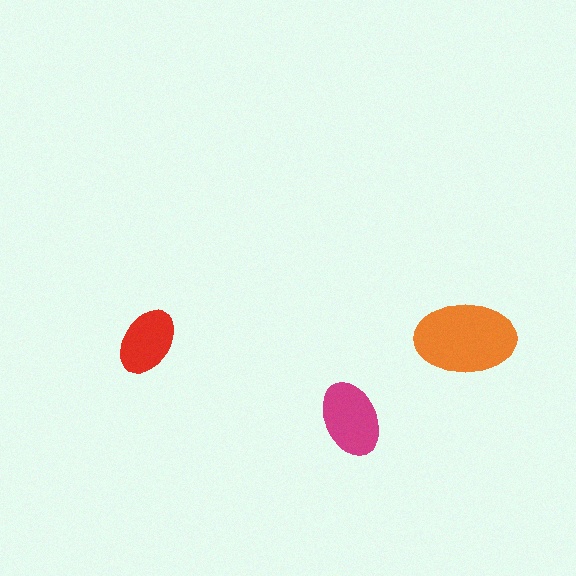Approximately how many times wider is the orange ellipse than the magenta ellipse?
About 1.5 times wider.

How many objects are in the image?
There are 3 objects in the image.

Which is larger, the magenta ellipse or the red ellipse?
The magenta one.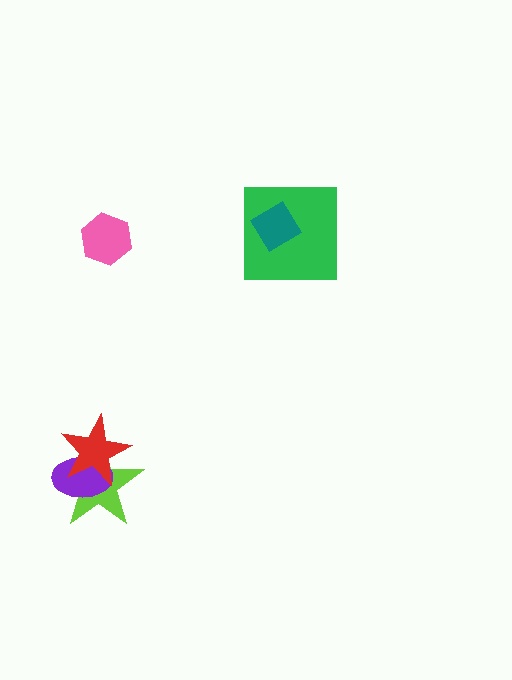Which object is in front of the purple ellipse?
The red star is in front of the purple ellipse.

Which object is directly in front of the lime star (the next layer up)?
The purple ellipse is directly in front of the lime star.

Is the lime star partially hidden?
Yes, it is partially covered by another shape.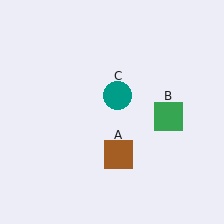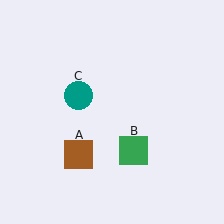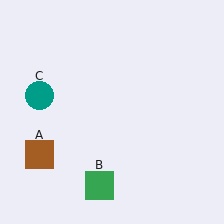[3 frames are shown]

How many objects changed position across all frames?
3 objects changed position: brown square (object A), green square (object B), teal circle (object C).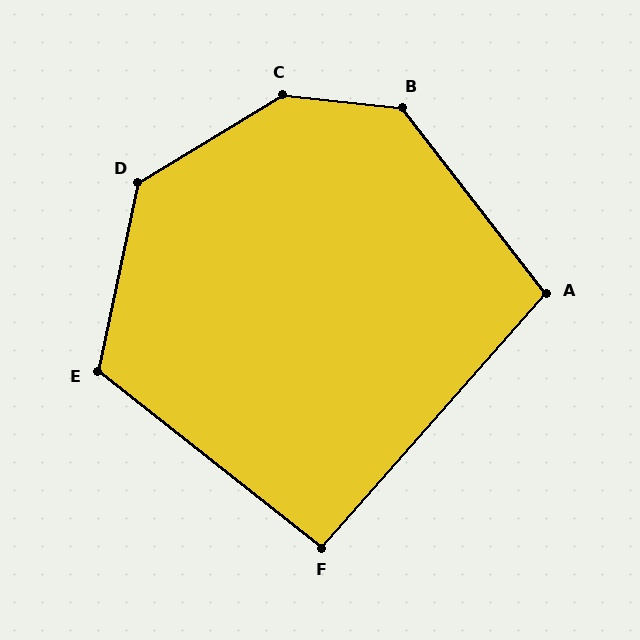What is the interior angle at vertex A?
Approximately 101 degrees (obtuse).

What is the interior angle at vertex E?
Approximately 116 degrees (obtuse).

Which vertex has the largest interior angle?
C, at approximately 143 degrees.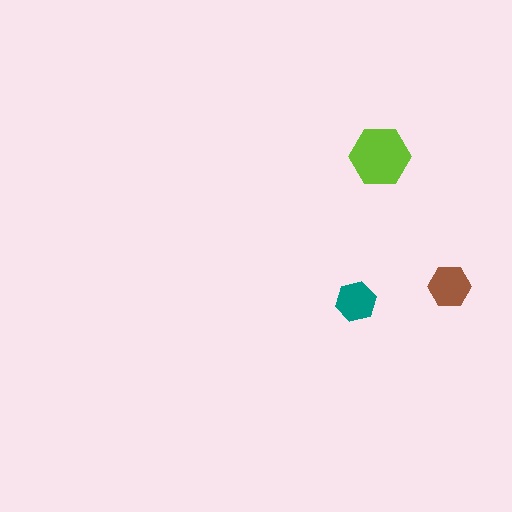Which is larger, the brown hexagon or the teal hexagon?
The brown one.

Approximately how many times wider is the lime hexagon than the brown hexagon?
About 1.5 times wider.